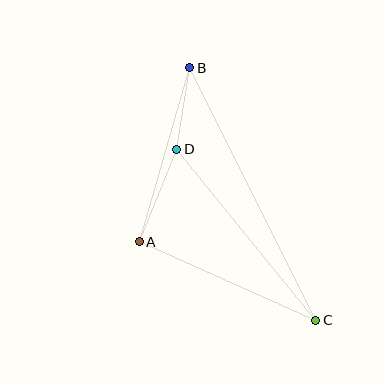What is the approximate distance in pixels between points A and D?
The distance between A and D is approximately 100 pixels.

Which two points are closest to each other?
Points B and D are closest to each other.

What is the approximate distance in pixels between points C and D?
The distance between C and D is approximately 220 pixels.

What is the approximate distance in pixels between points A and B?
The distance between A and B is approximately 181 pixels.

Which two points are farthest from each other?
Points B and C are farthest from each other.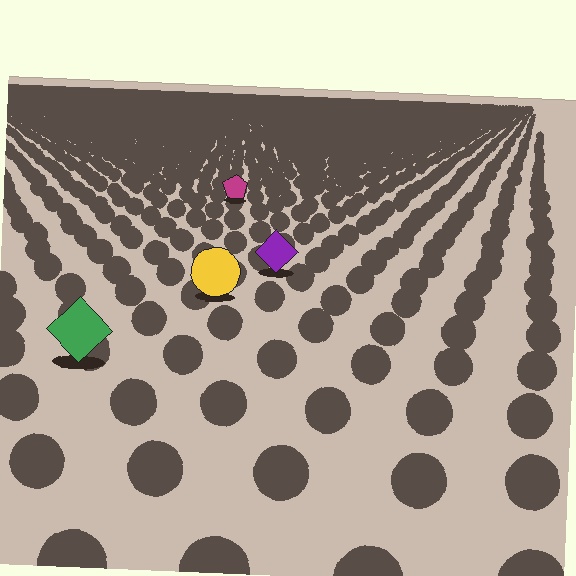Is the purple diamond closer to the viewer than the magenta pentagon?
Yes. The purple diamond is closer — you can tell from the texture gradient: the ground texture is coarser near it.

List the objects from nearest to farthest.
From nearest to farthest: the green diamond, the yellow circle, the purple diamond, the magenta pentagon.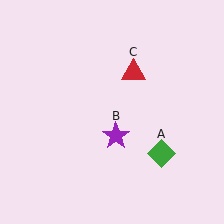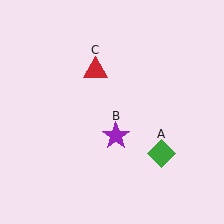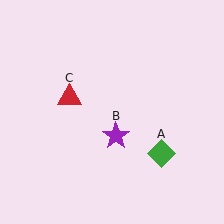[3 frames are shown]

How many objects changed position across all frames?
1 object changed position: red triangle (object C).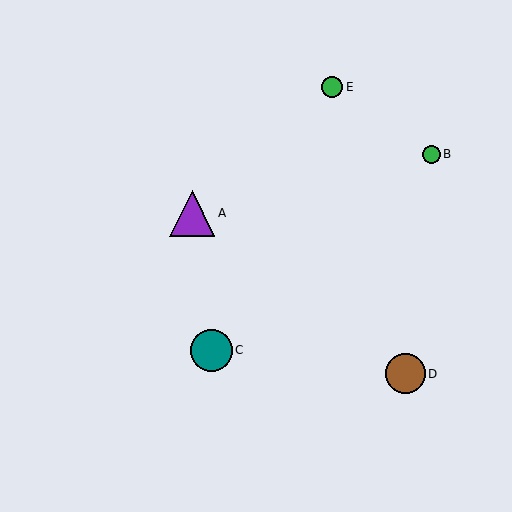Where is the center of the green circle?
The center of the green circle is at (332, 87).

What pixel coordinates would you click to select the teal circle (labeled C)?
Click at (211, 350) to select the teal circle C.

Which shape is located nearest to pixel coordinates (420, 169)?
The green circle (labeled B) at (431, 154) is nearest to that location.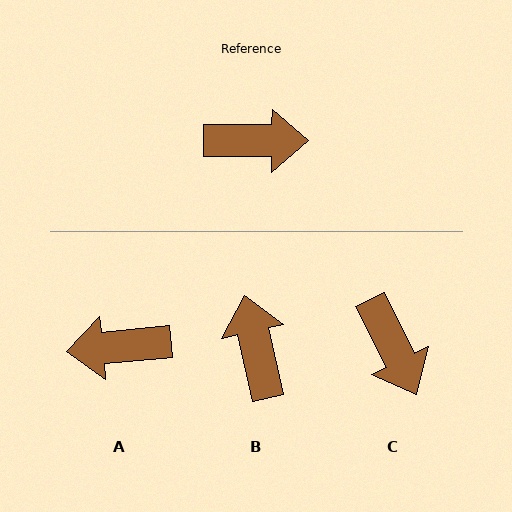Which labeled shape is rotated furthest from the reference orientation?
A, about 174 degrees away.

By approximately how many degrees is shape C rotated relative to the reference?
Approximately 64 degrees clockwise.